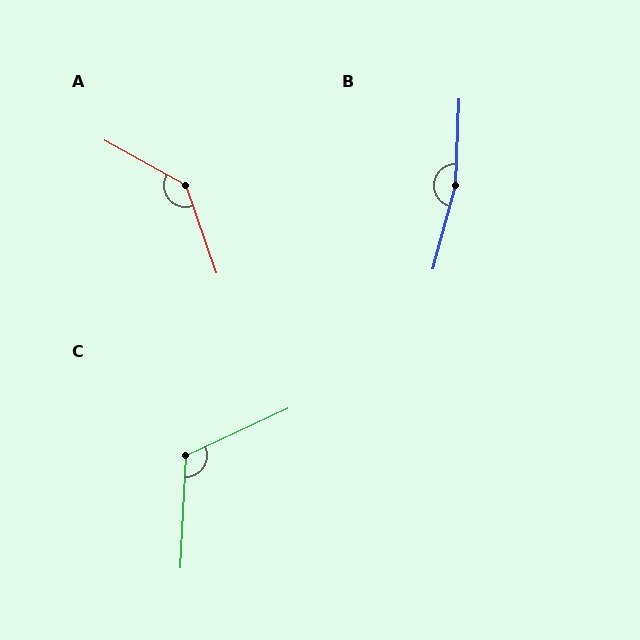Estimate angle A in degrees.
Approximately 138 degrees.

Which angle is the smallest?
C, at approximately 117 degrees.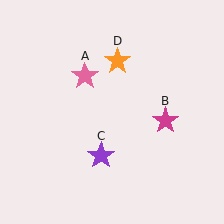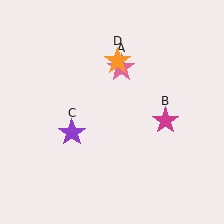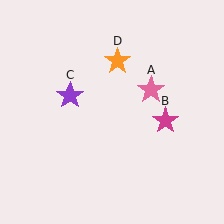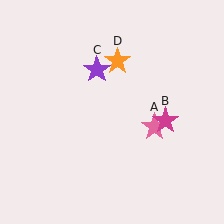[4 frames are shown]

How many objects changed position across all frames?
2 objects changed position: pink star (object A), purple star (object C).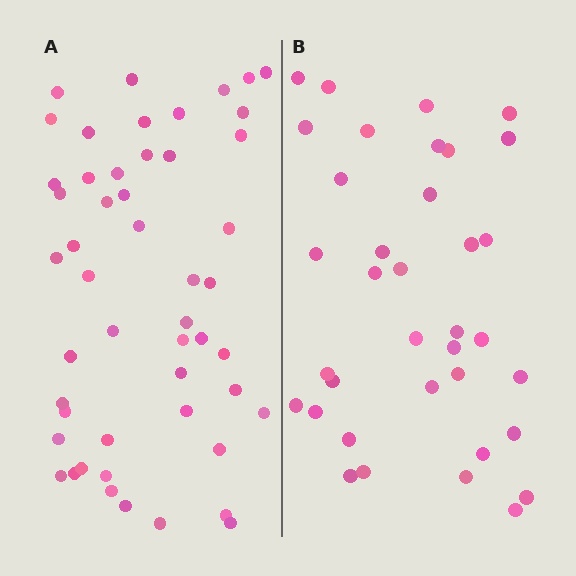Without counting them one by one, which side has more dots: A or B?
Region A (the left region) has more dots.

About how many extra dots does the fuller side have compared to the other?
Region A has approximately 15 more dots than region B.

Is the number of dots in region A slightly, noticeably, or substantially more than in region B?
Region A has noticeably more, but not dramatically so. The ratio is roughly 1.4 to 1.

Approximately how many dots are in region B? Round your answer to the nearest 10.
About 40 dots. (The exact count is 36, which rounds to 40.)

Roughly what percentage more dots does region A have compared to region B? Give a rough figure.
About 40% more.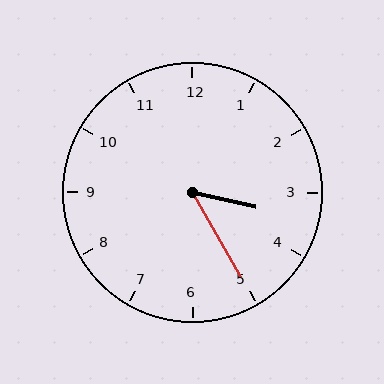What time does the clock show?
3:25.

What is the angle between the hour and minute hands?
Approximately 48 degrees.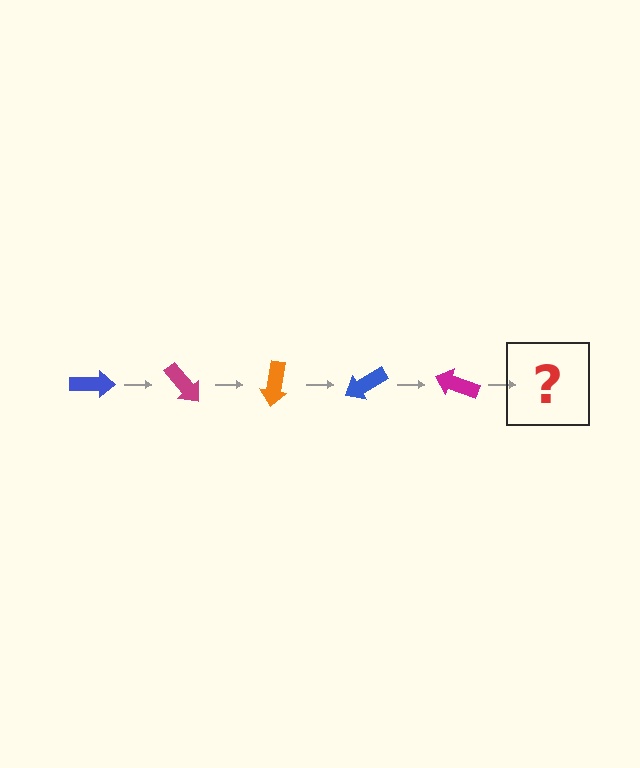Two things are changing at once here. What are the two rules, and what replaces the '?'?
The two rules are that it rotates 50 degrees each step and the color cycles through blue, magenta, and orange. The '?' should be an orange arrow, rotated 250 degrees from the start.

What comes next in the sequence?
The next element should be an orange arrow, rotated 250 degrees from the start.